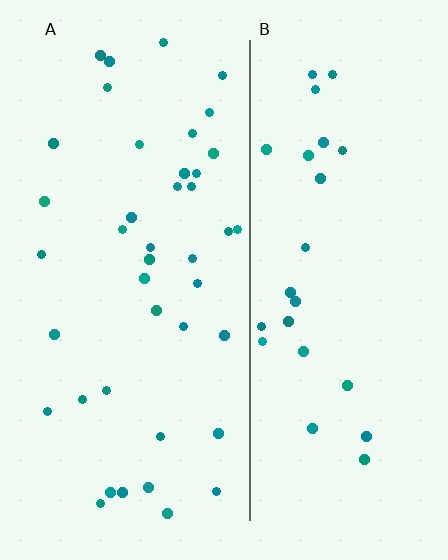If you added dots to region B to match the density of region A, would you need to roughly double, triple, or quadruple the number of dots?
Approximately double.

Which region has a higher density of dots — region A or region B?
A (the left).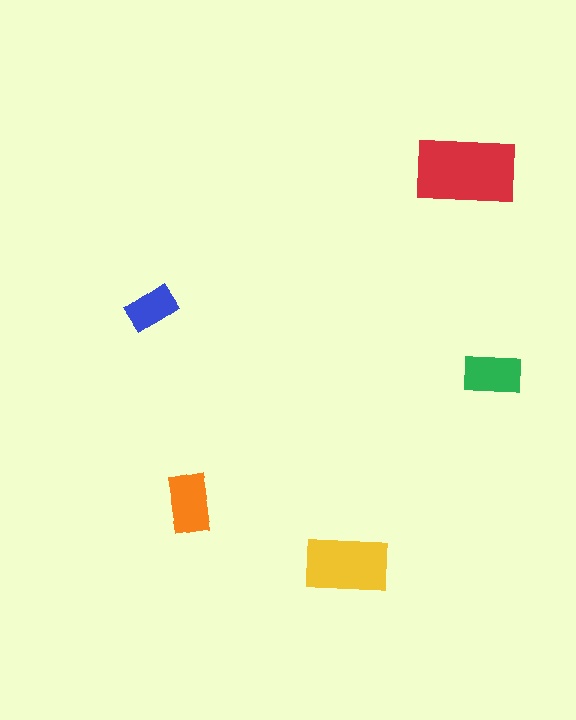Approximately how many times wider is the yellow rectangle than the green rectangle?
About 1.5 times wider.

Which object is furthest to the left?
The blue rectangle is leftmost.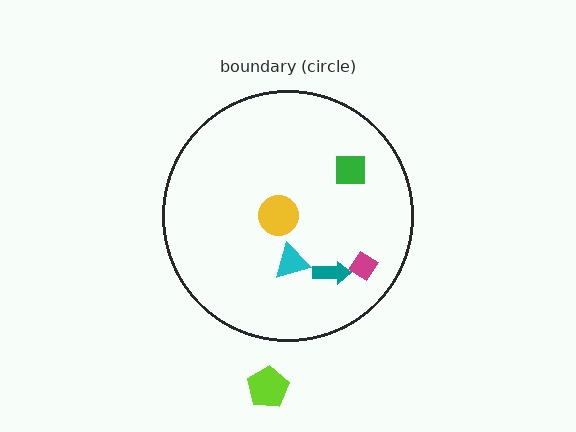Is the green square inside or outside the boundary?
Inside.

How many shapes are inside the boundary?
5 inside, 1 outside.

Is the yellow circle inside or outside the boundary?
Inside.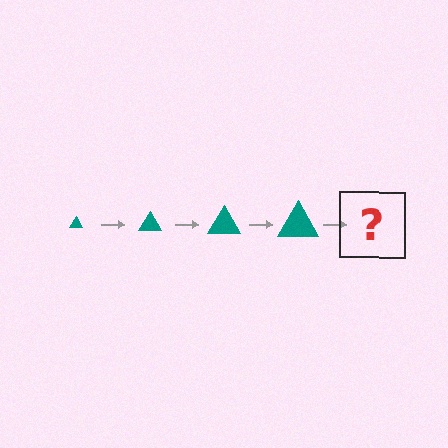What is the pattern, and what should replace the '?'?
The pattern is that the triangle gets progressively larger each step. The '?' should be a teal triangle, larger than the previous one.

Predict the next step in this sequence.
The next step is a teal triangle, larger than the previous one.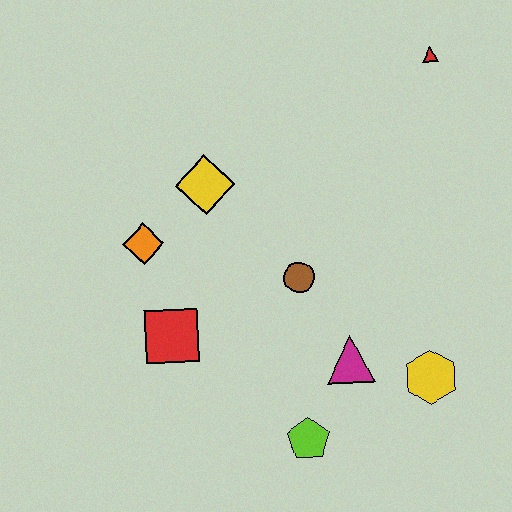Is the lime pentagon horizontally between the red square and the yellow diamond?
No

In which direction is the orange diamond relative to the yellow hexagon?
The orange diamond is to the left of the yellow hexagon.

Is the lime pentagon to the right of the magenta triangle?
No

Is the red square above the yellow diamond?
No